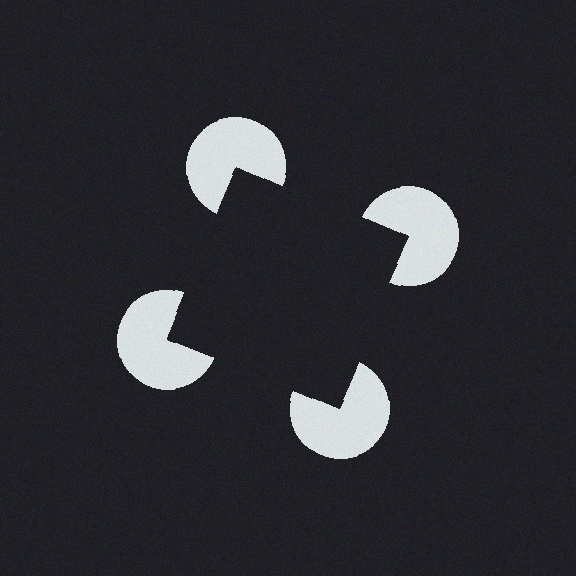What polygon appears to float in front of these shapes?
An illusory square — its edges are inferred from the aligned wedge cuts in the pac-man discs, not physically drawn.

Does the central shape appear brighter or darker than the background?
It typically appears slightly darker than the background, even though no actual brightness change is drawn.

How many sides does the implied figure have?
4 sides.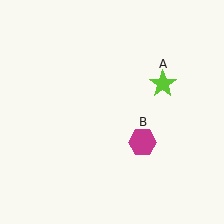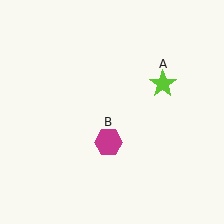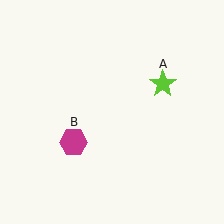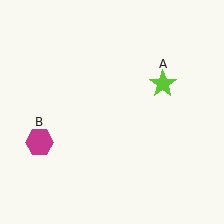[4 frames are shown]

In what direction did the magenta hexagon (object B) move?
The magenta hexagon (object B) moved left.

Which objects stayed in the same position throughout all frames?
Lime star (object A) remained stationary.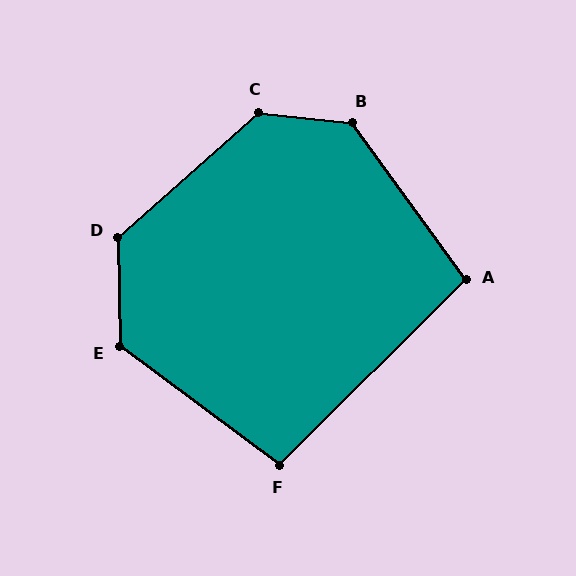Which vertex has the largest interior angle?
C, at approximately 133 degrees.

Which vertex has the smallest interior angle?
F, at approximately 98 degrees.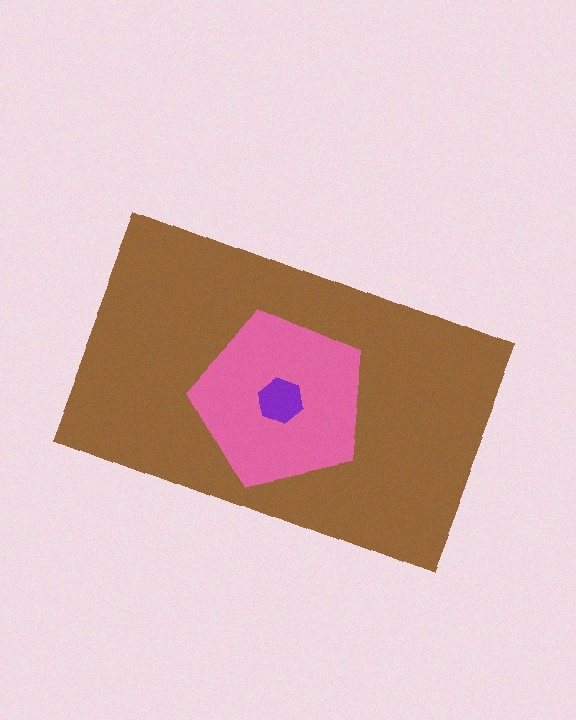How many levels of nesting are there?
3.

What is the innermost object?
The purple hexagon.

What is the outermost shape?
The brown rectangle.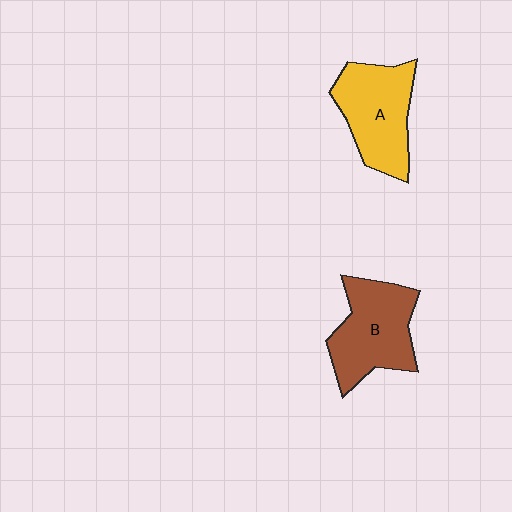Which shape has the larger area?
Shape B (brown).